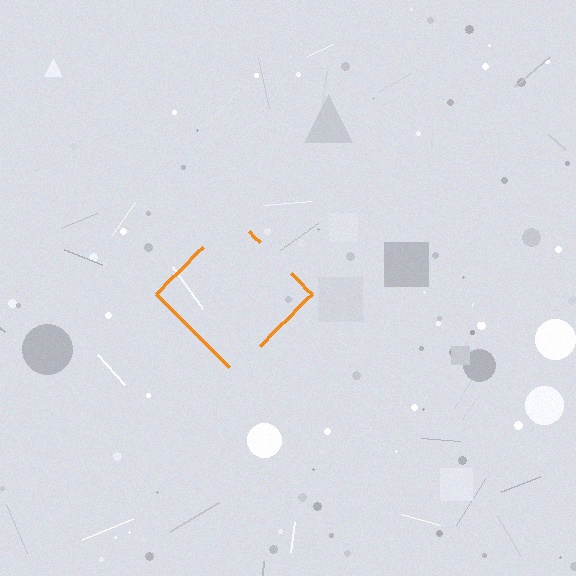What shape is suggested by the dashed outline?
The dashed outline suggests a diamond.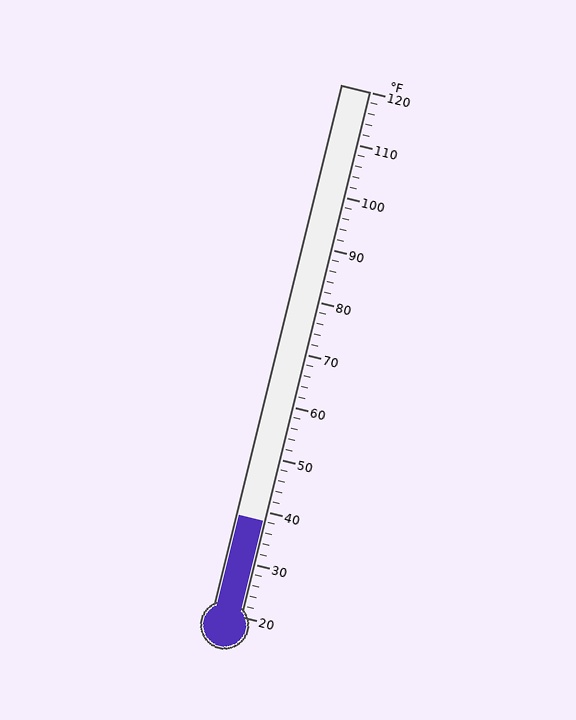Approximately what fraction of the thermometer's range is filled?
The thermometer is filled to approximately 20% of its range.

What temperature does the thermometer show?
The thermometer shows approximately 38°F.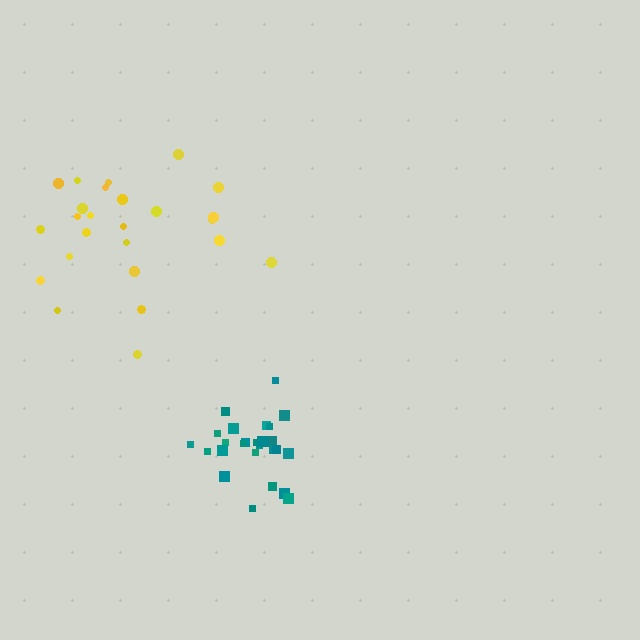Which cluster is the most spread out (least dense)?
Yellow.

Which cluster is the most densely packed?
Teal.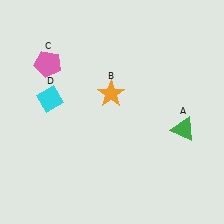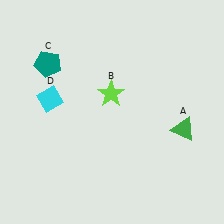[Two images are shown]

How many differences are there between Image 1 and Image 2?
There are 2 differences between the two images.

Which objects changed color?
B changed from orange to lime. C changed from pink to teal.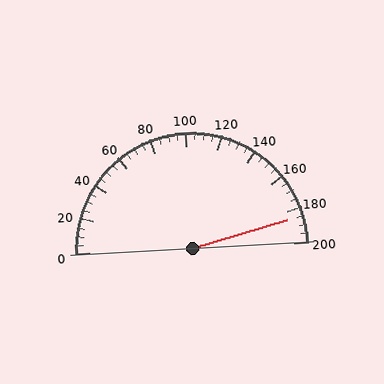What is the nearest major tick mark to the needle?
The nearest major tick mark is 180.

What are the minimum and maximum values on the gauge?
The gauge ranges from 0 to 200.